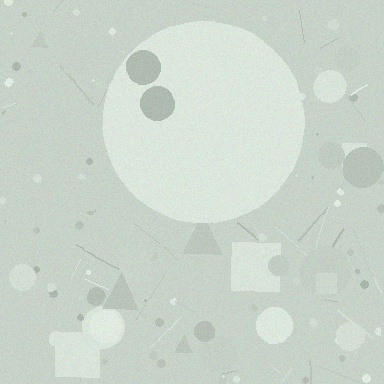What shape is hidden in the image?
A circle is hidden in the image.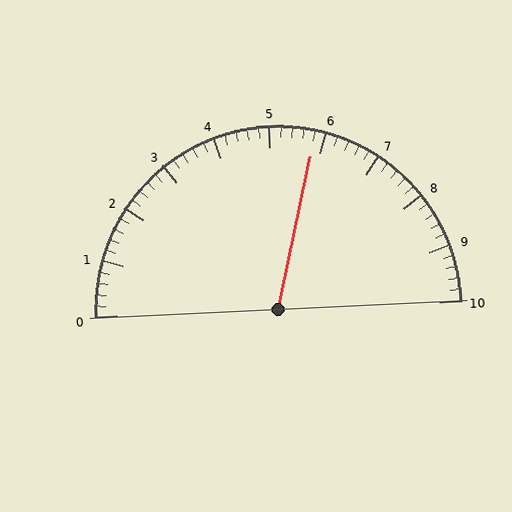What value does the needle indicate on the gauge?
The needle indicates approximately 5.8.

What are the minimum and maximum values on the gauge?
The gauge ranges from 0 to 10.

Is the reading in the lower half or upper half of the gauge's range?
The reading is in the upper half of the range (0 to 10).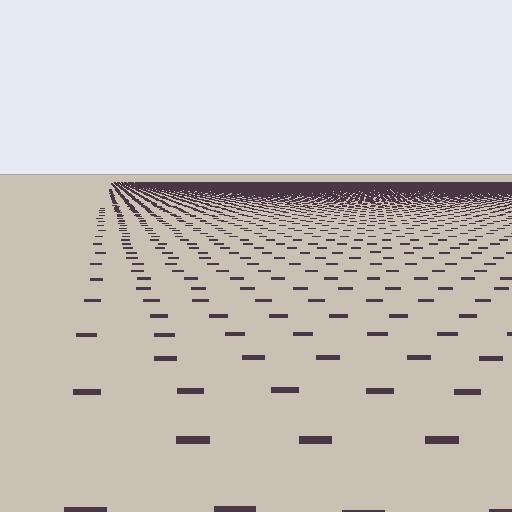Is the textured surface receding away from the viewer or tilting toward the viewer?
The surface is receding away from the viewer. Texture elements get smaller and denser toward the top.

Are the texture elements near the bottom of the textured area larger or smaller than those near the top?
Larger. Near the bottom, elements are closer to the viewer and appear at a bigger on-screen size.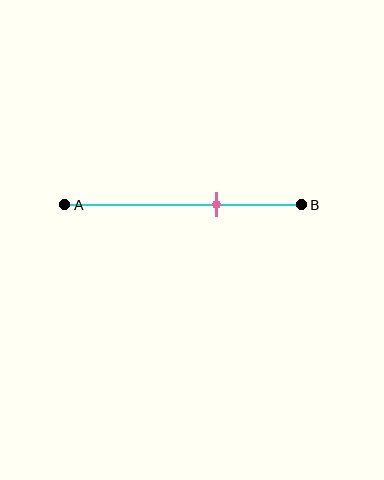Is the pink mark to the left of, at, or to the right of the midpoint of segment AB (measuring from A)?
The pink mark is to the right of the midpoint of segment AB.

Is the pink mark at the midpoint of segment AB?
No, the mark is at about 65% from A, not at the 50% midpoint.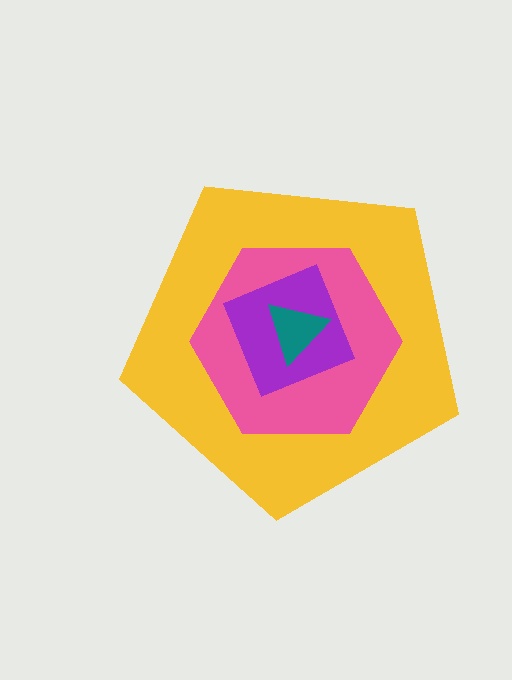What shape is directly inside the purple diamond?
The teal triangle.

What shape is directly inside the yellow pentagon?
The pink hexagon.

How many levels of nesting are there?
4.